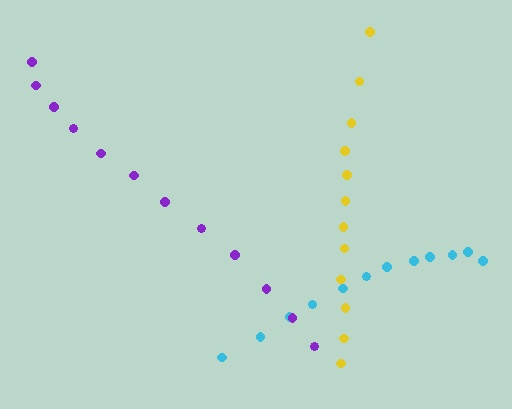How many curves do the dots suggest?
There are 3 distinct paths.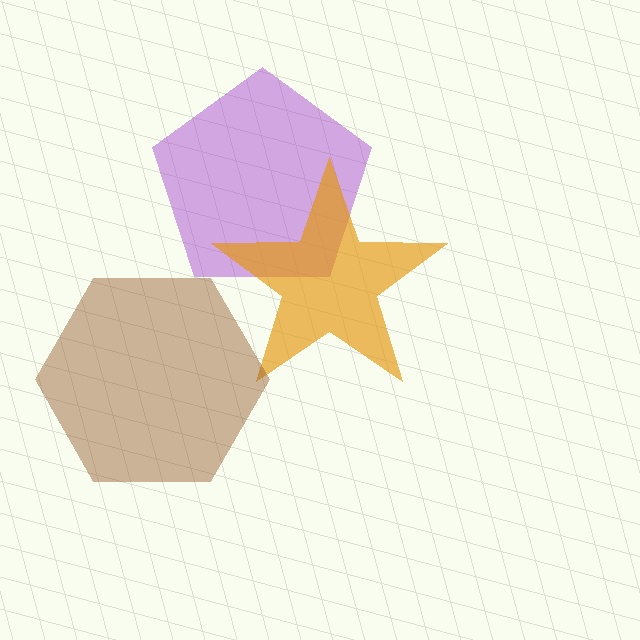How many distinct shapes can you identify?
There are 3 distinct shapes: a purple pentagon, an orange star, a brown hexagon.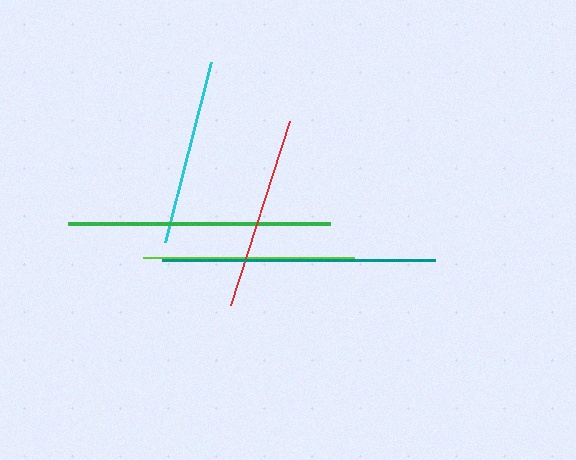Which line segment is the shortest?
The cyan line is the shortest at approximately 186 pixels.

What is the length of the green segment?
The green segment is approximately 262 pixels long.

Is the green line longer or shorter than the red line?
The green line is longer than the red line.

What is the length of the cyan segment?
The cyan segment is approximately 186 pixels long.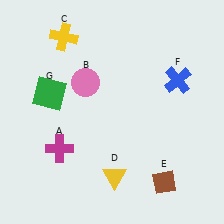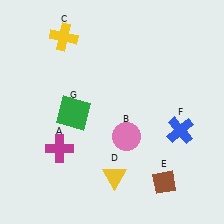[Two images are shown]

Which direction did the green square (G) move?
The green square (G) moved right.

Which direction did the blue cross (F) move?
The blue cross (F) moved down.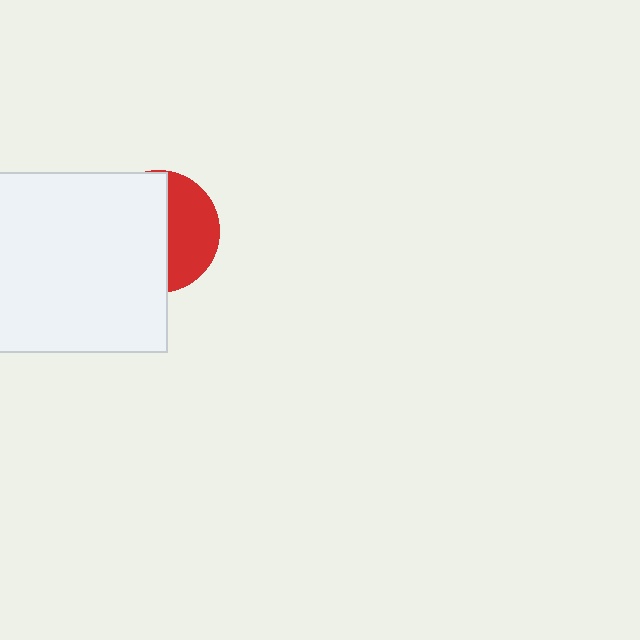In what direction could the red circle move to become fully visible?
The red circle could move right. That would shift it out from behind the white square entirely.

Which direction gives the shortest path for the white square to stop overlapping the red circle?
Moving left gives the shortest separation.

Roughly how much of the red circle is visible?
A small part of it is visible (roughly 41%).